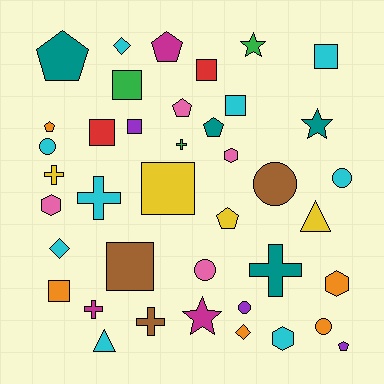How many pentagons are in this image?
There are 7 pentagons.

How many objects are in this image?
There are 40 objects.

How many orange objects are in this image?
There are 5 orange objects.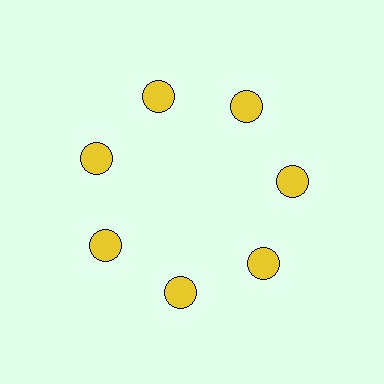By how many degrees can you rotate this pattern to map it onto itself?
The pattern maps onto itself every 51 degrees of rotation.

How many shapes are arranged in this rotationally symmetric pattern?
There are 7 shapes, arranged in 7 groups of 1.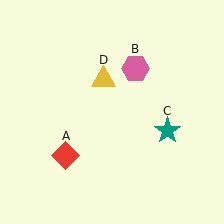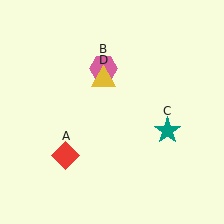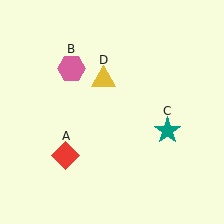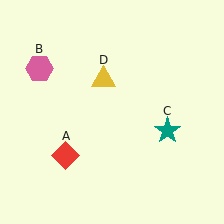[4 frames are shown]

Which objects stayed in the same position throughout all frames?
Red diamond (object A) and teal star (object C) and yellow triangle (object D) remained stationary.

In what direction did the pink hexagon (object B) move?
The pink hexagon (object B) moved left.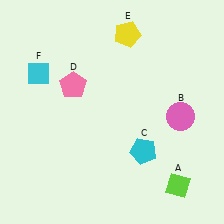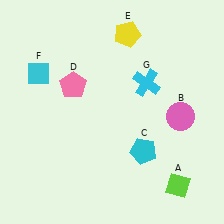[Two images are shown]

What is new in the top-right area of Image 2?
A cyan cross (G) was added in the top-right area of Image 2.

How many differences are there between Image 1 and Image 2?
There is 1 difference between the two images.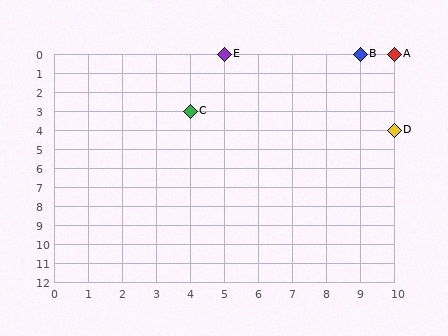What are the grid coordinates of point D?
Point D is at grid coordinates (10, 4).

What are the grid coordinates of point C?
Point C is at grid coordinates (4, 3).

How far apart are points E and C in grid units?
Points E and C are 1 column and 3 rows apart (about 3.2 grid units diagonally).